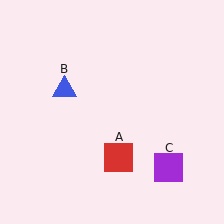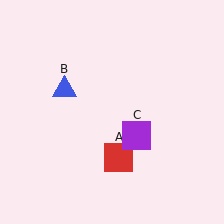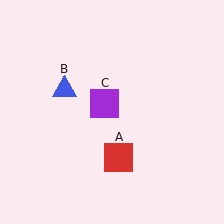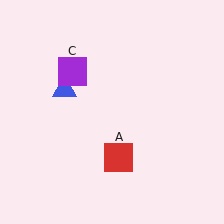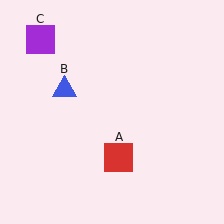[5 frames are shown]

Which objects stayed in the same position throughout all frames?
Red square (object A) and blue triangle (object B) remained stationary.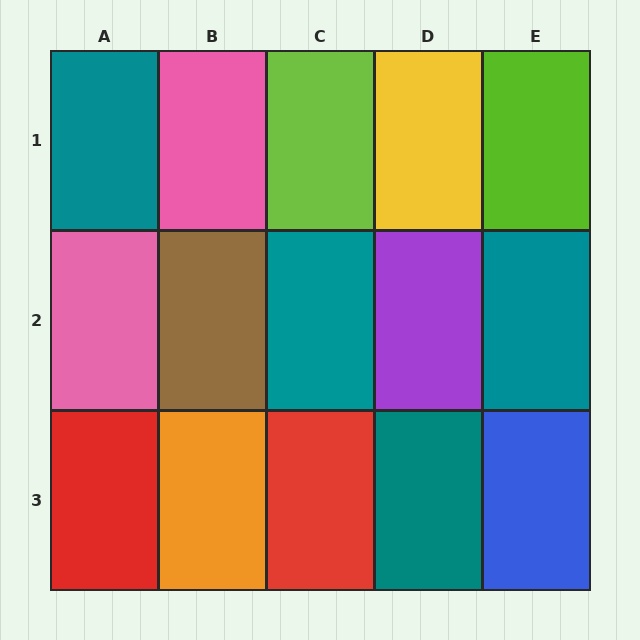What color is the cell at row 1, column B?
Pink.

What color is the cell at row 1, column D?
Yellow.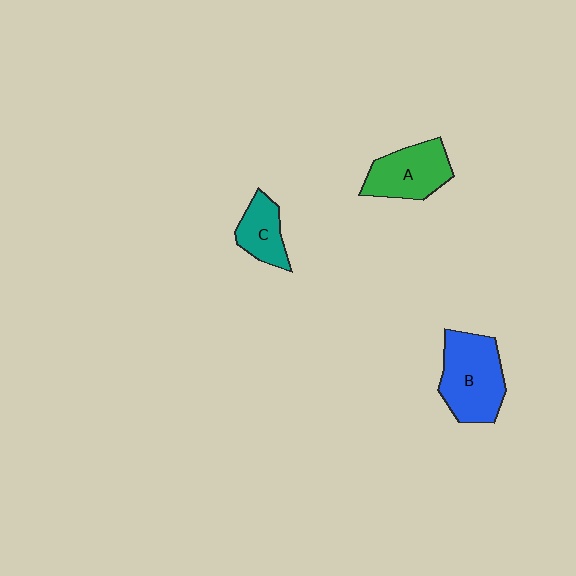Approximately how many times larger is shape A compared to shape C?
Approximately 1.5 times.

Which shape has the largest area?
Shape B (blue).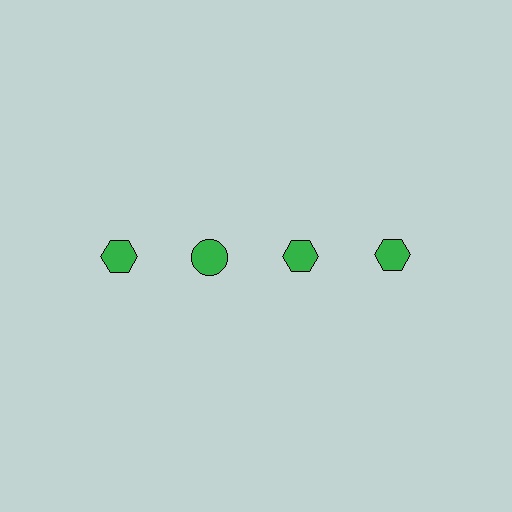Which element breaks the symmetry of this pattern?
The green circle in the top row, second from left column breaks the symmetry. All other shapes are green hexagons.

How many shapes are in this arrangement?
There are 4 shapes arranged in a grid pattern.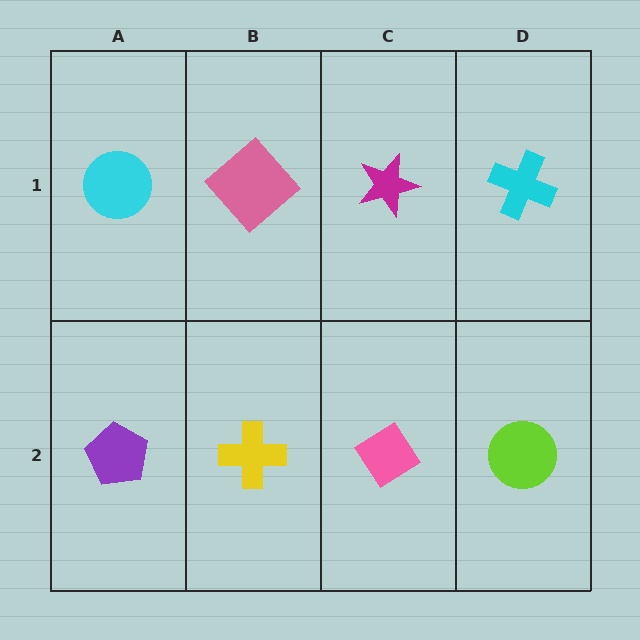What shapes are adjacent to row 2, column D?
A cyan cross (row 1, column D), a pink diamond (row 2, column C).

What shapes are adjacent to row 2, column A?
A cyan circle (row 1, column A), a yellow cross (row 2, column B).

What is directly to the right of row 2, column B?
A pink diamond.